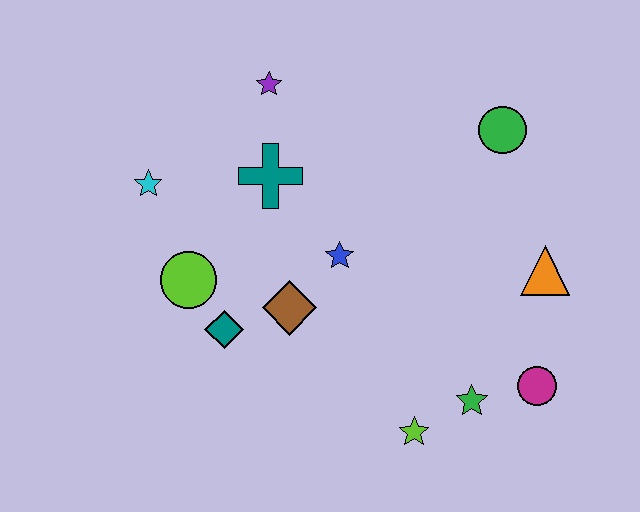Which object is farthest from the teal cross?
The magenta circle is farthest from the teal cross.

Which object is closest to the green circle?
The orange triangle is closest to the green circle.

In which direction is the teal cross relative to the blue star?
The teal cross is above the blue star.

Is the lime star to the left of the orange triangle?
Yes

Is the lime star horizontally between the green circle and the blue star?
Yes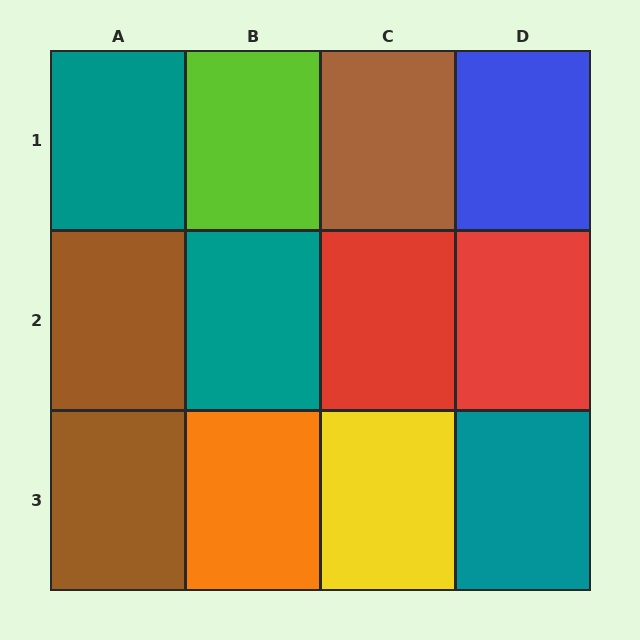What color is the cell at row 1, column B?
Lime.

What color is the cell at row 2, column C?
Red.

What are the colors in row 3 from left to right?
Brown, orange, yellow, teal.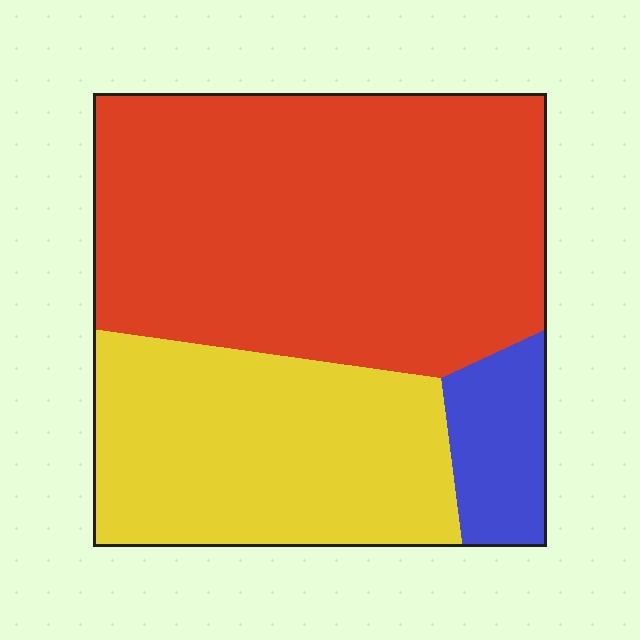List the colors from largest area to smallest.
From largest to smallest: red, yellow, blue.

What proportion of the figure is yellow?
Yellow takes up about one third (1/3) of the figure.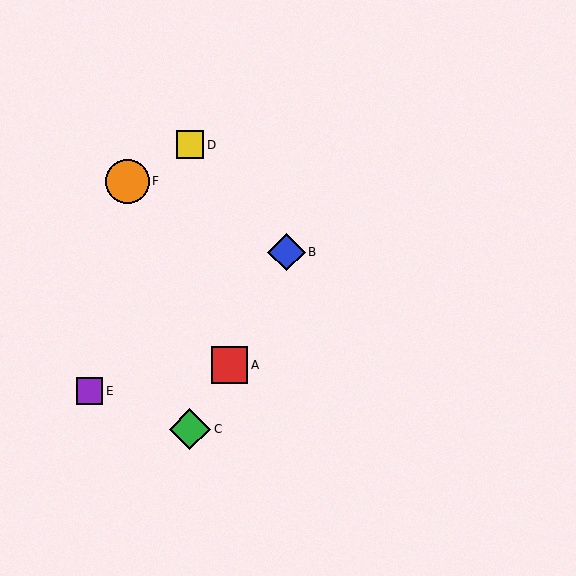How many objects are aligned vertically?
2 objects (C, D) are aligned vertically.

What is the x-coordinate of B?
Object B is at x≈287.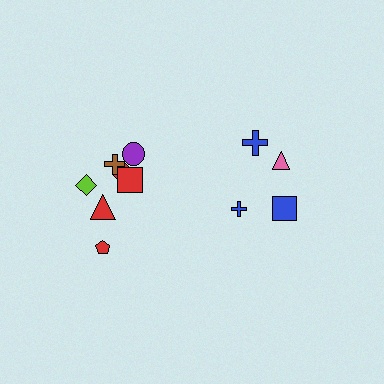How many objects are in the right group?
There are 4 objects.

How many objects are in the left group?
There are 7 objects.